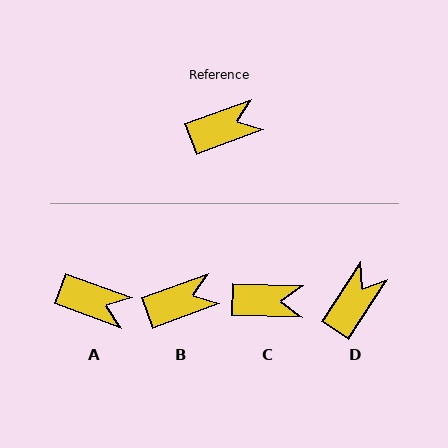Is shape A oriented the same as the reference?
No, it is off by about 41 degrees.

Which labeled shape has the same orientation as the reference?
B.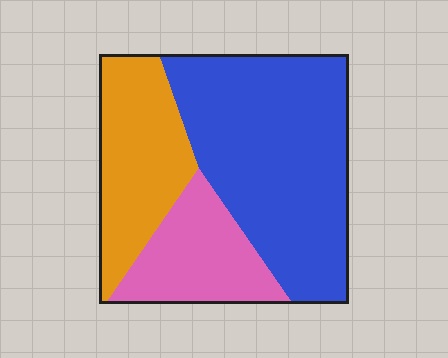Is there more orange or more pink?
Orange.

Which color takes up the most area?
Blue, at roughly 55%.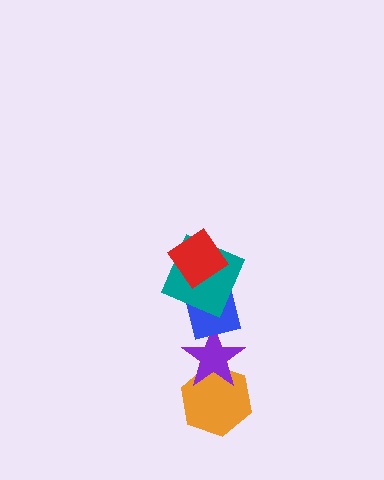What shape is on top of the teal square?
The red diamond is on top of the teal square.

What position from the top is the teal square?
The teal square is 2nd from the top.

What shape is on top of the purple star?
The blue square is on top of the purple star.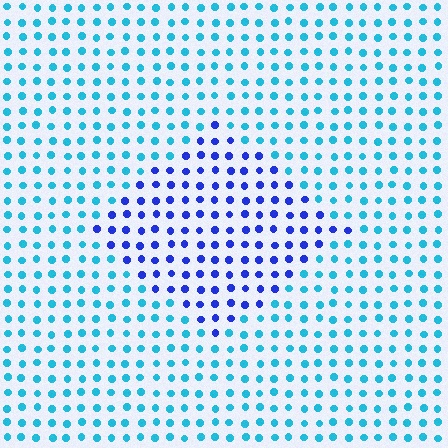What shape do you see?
I see a diamond.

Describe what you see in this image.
The image is filled with small cyan elements in a uniform arrangement. A diamond-shaped region is visible where the elements are tinted to a slightly different hue, forming a subtle color boundary.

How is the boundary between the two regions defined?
The boundary is defined purely by a slight shift in hue (about 45 degrees). Spacing, size, and orientation are identical on both sides.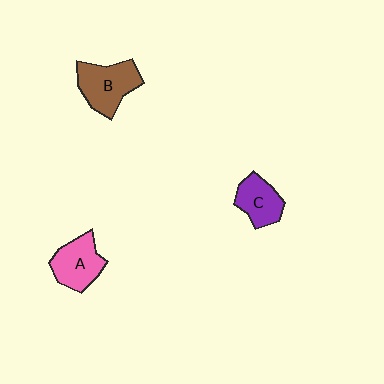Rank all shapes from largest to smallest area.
From largest to smallest: B (brown), A (pink), C (purple).